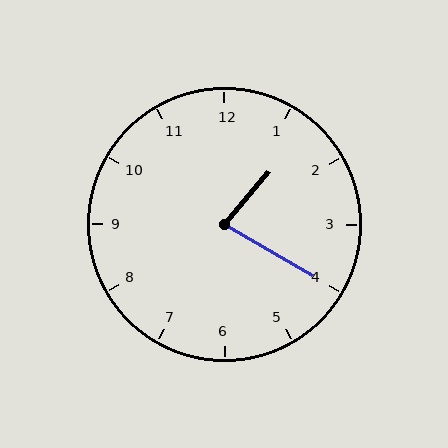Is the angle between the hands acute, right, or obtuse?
It is acute.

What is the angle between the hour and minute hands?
Approximately 80 degrees.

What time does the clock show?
1:20.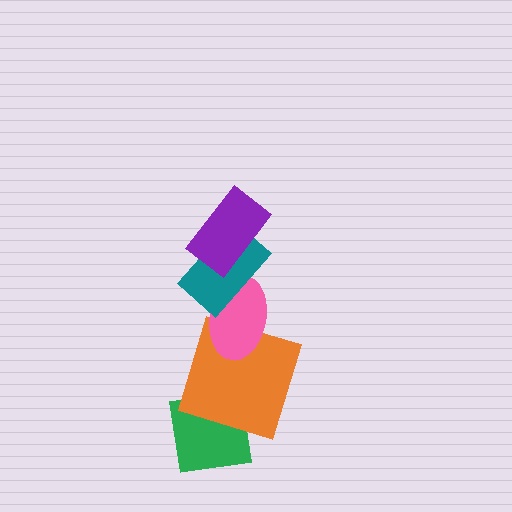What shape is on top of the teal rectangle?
The purple rectangle is on top of the teal rectangle.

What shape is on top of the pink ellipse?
The teal rectangle is on top of the pink ellipse.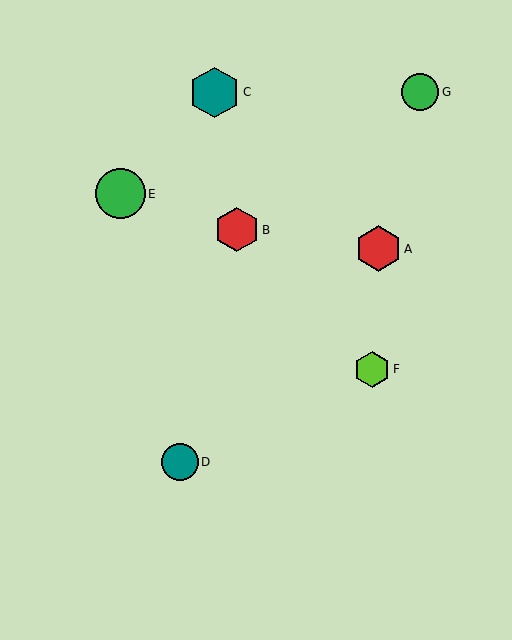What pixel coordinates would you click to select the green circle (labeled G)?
Click at (420, 92) to select the green circle G.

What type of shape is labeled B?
Shape B is a red hexagon.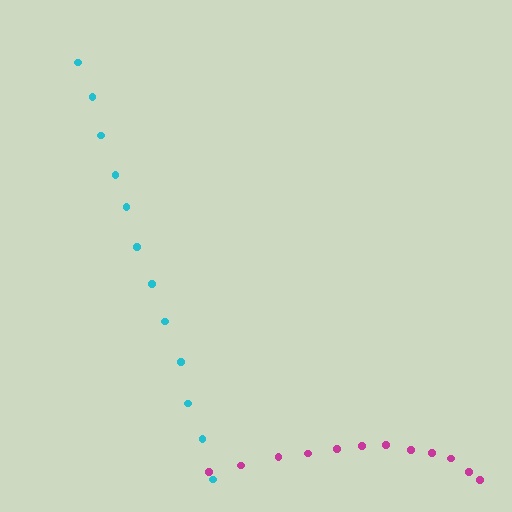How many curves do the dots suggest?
There are 2 distinct paths.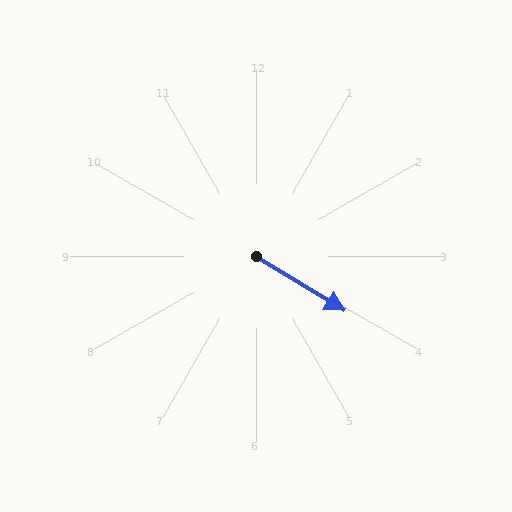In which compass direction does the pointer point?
Southeast.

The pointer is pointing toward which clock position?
Roughly 4 o'clock.